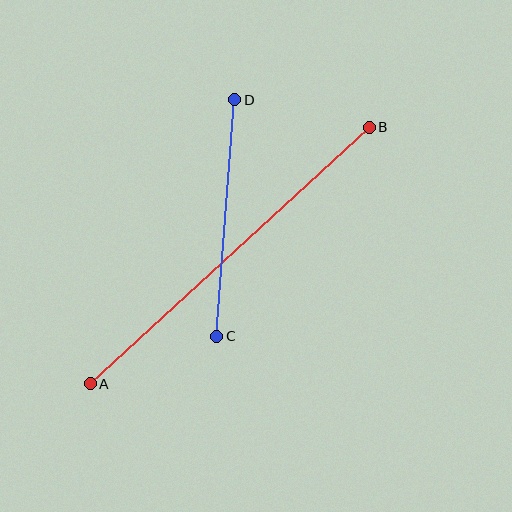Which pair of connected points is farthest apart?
Points A and B are farthest apart.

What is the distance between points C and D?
The distance is approximately 237 pixels.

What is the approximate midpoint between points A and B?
The midpoint is at approximately (230, 255) pixels.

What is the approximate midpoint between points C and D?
The midpoint is at approximately (226, 218) pixels.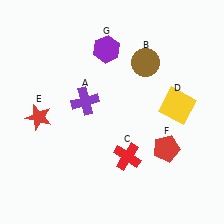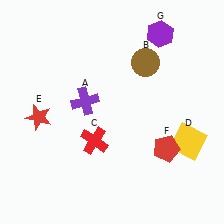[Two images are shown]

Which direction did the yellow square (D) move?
The yellow square (D) moved down.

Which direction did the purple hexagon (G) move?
The purple hexagon (G) moved right.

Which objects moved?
The objects that moved are: the red cross (C), the yellow square (D), the purple hexagon (G).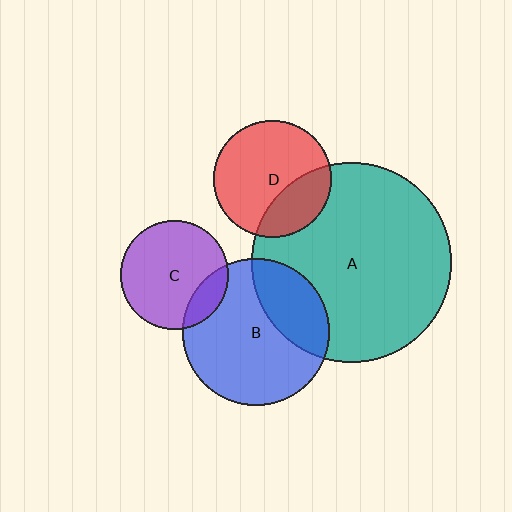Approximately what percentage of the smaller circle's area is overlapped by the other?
Approximately 15%.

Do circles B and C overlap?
Yes.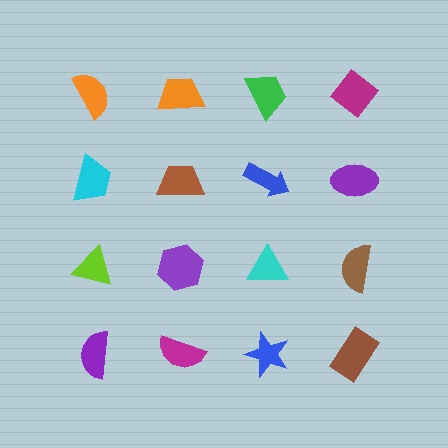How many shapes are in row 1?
4 shapes.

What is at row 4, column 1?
A purple semicircle.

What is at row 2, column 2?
A brown trapezoid.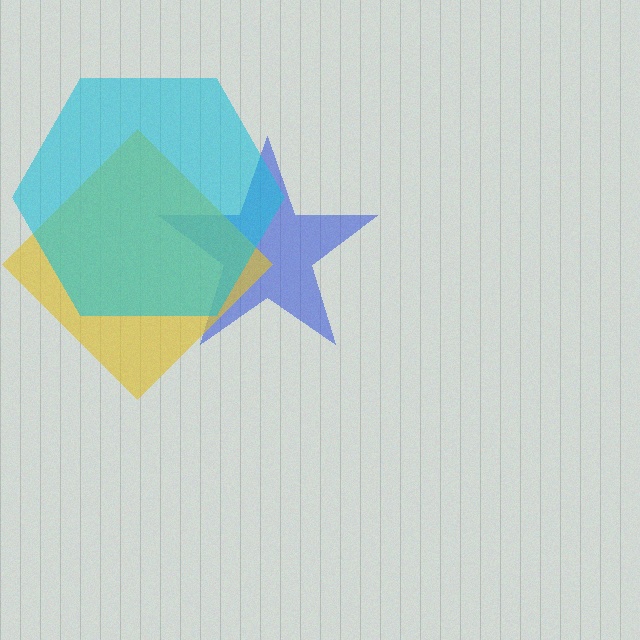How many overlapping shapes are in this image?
There are 3 overlapping shapes in the image.